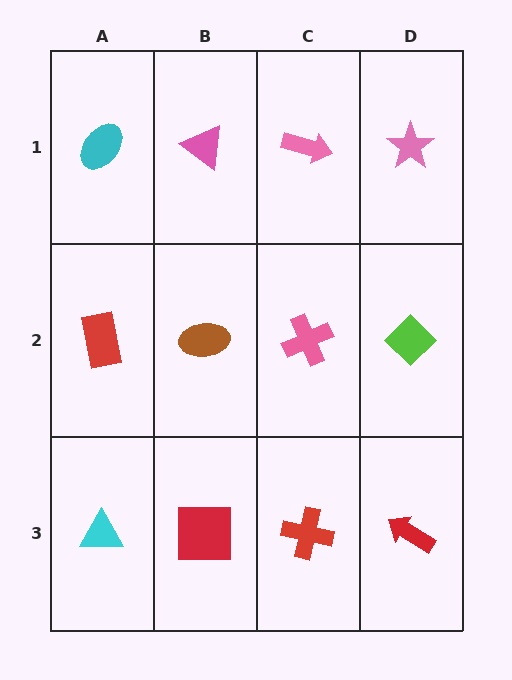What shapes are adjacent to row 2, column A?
A cyan ellipse (row 1, column A), a cyan triangle (row 3, column A), a brown ellipse (row 2, column B).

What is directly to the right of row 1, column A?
A pink triangle.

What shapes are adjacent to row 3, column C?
A pink cross (row 2, column C), a red square (row 3, column B), a red arrow (row 3, column D).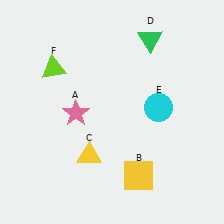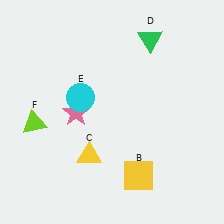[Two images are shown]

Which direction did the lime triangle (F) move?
The lime triangle (F) moved down.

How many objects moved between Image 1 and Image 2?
2 objects moved between the two images.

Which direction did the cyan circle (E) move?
The cyan circle (E) moved left.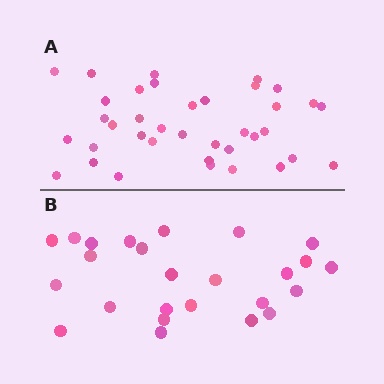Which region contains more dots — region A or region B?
Region A (the top region) has more dots.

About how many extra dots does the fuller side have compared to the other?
Region A has roughly 12 or so more dots than region B.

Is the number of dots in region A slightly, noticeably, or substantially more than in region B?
Region A has substantially more. The ratio is roughly 1.5 to 1.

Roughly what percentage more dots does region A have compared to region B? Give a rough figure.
About 50% more.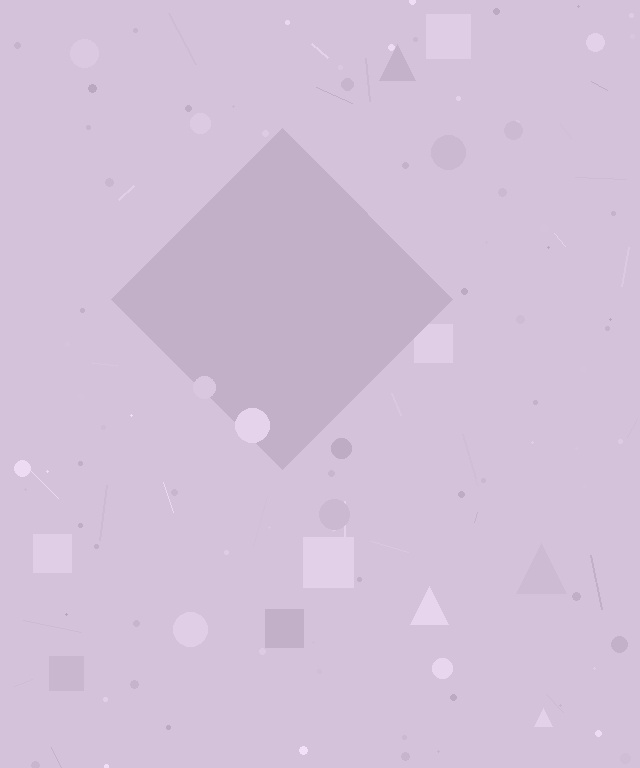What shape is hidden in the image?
A diamond is hidden in the image.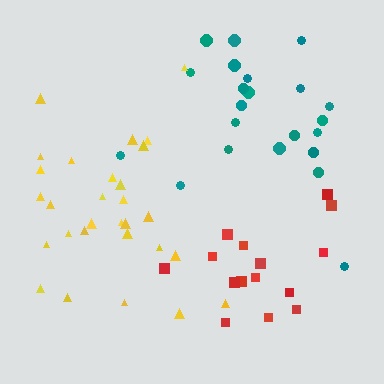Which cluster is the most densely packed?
Red.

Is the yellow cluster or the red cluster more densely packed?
Red.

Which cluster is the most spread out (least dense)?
Teal.